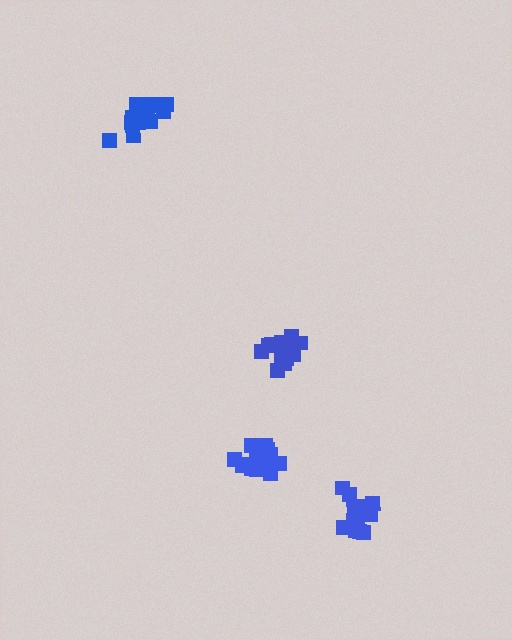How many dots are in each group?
Group 1: 13 dots, Group 2: 15 dots, Group 3: 13 dots, Group 4: 13 dots (54 total).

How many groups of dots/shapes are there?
There are 4 groups.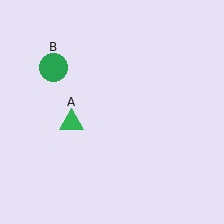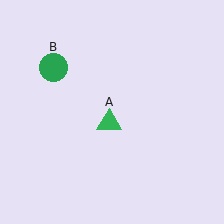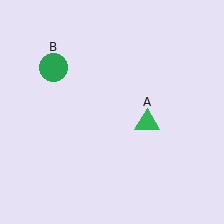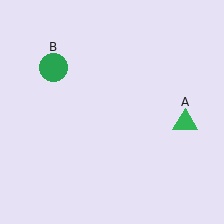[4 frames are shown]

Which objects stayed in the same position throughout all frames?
Green circle (object B) remained stationary.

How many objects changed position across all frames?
1 object changed position: green triangle (object A).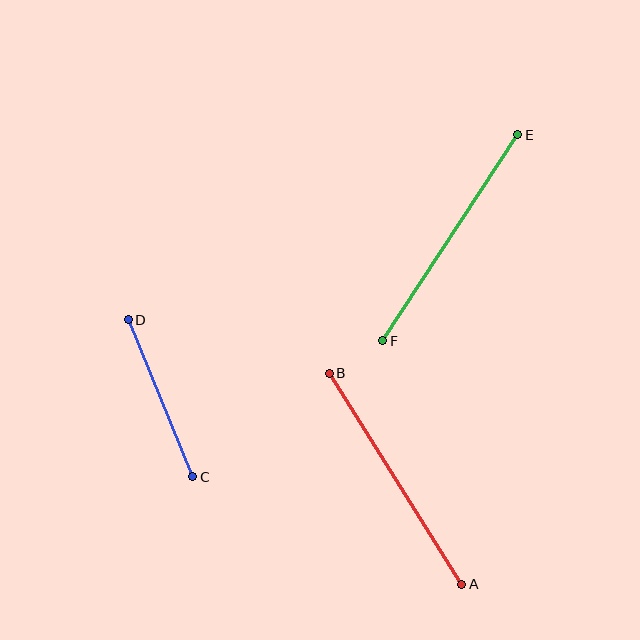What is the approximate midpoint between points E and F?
The midpoint is at approximately (450, 238) pixels.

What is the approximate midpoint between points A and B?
The midpoint is at approximately (396, 479) pixels.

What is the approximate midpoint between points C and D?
The midpoint is at approximately (160, 398) pixels.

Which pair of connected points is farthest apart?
Points A and B are farthest apart.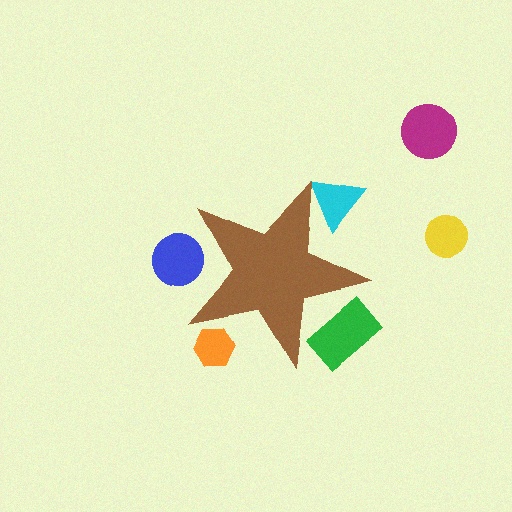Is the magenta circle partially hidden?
No, the magenta circle is fully visible.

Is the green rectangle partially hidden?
Yes, the green rectangle is partially hidden behind the brown star.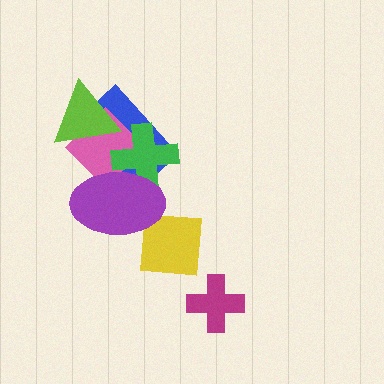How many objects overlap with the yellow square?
1 object overlaps with the yellow square.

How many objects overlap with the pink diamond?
4 objects overlap with the pink diamond.